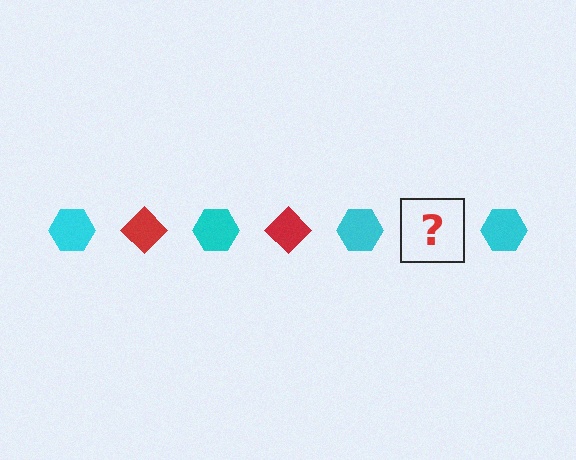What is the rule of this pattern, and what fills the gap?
The rule is that the pattern alternates between cyan hexagon and red diamond. The gap should be filled with a red diamond.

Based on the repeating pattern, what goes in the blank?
The blank should be a red diamond.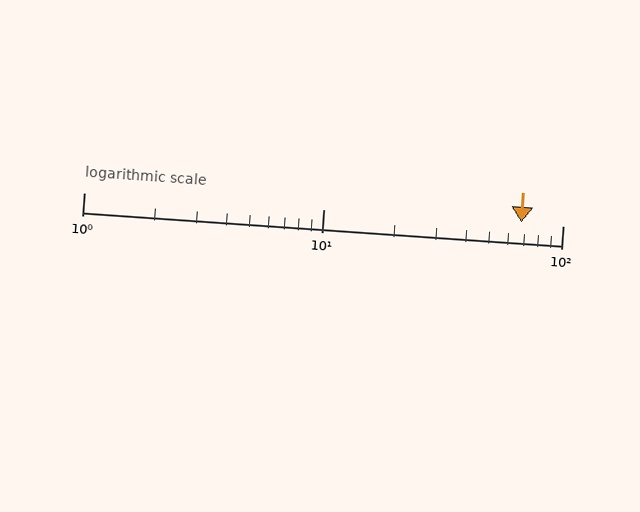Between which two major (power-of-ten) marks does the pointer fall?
The pointer is between 10 and 100.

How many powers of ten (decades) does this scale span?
The scale spans 2 decades, from 1 to 100.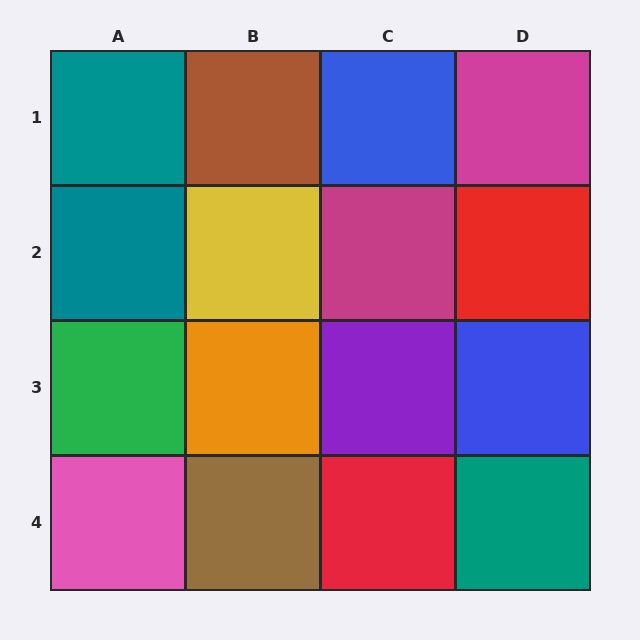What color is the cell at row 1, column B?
Brown.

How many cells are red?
2 cells are red.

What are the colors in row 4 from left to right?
Pink, brown, red, teal.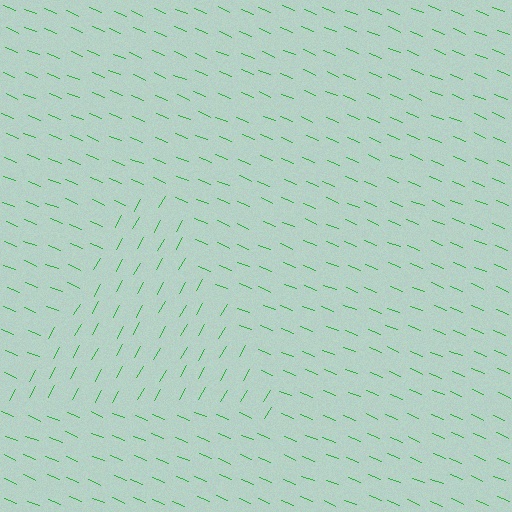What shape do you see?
I see a triangle.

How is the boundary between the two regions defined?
The boundary is defined purely by a change in line orientation (approximately 83 degrees difference). All lines are the same color and thickness.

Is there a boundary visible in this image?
Yes, there is a texture boundary formed by a change in line orientation.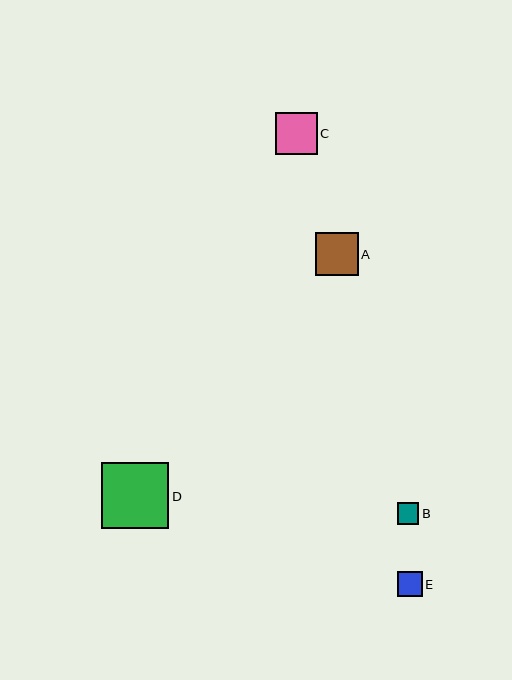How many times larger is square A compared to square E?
Square A is approximately 1.7 times the size of square E.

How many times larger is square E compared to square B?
Square E is approximately 1.2 times the size of square B.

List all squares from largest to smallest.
From largest to smallest: D, A, C, E, B.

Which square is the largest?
Square D is the largest with a size of approximately 67 pixels.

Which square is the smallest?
Square B is the smallest with a size of approximately 21 pixels.